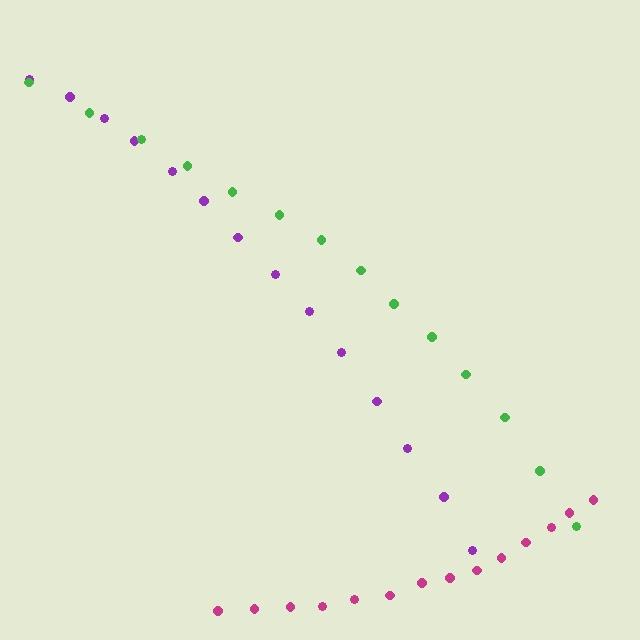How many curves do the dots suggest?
There are 3 distinct paths.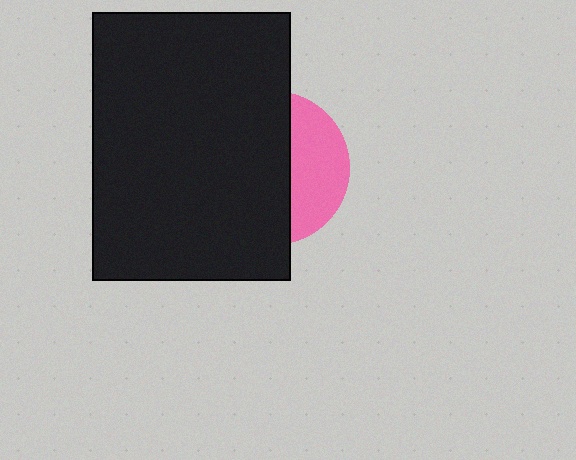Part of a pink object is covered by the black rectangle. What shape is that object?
It is a circle.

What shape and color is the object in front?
The object in front is a black rectangle.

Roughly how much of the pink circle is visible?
A small part of it is visible (roughly 35%).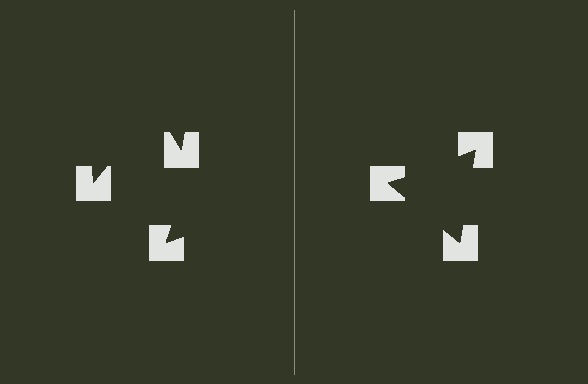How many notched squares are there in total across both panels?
6 — 3 on each side.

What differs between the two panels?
The notched squares are positioned identically on both sides; only the wedge orientations differ. On the right they align to a triangle; on the left they are misaligned.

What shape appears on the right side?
An illusory triangle.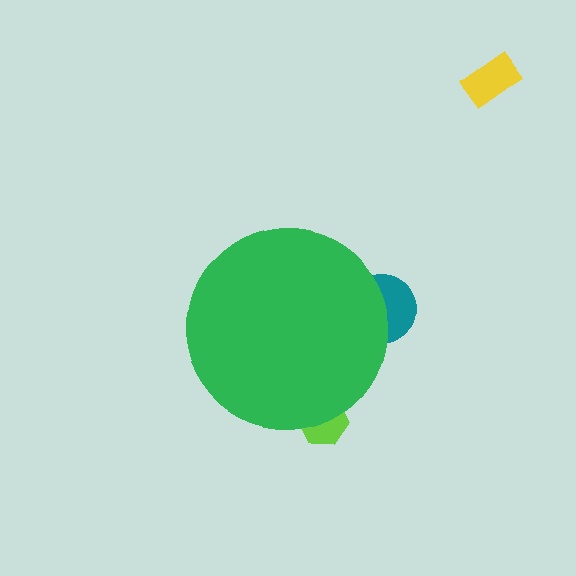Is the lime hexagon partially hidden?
Yes, the lime hexagon is partially hidden behind the green circle.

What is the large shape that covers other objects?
A green circle.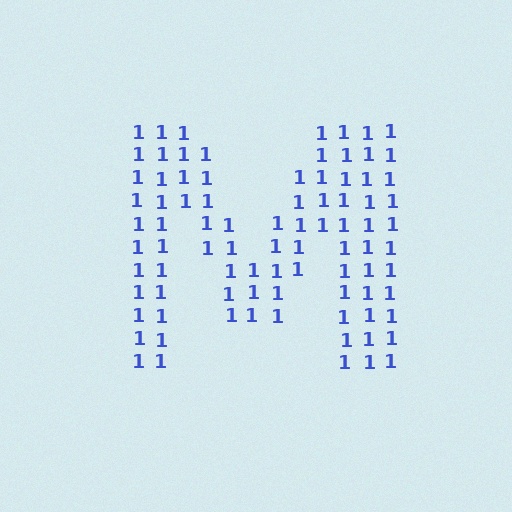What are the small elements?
The small elements are digit 1's.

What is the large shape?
The large shape is the letter M.